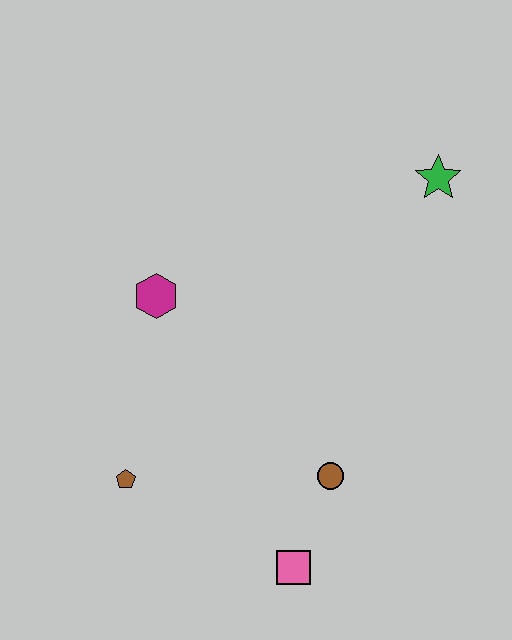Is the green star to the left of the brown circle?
No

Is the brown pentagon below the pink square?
No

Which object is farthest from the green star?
The brown pentagon is farthest from the green star.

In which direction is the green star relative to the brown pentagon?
The green star is to the right of the brown pentagon.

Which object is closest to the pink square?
The brown circle is closest to the pink square.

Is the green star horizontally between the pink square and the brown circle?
No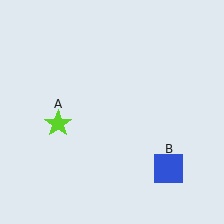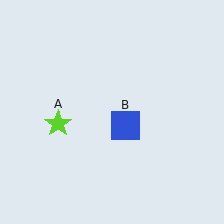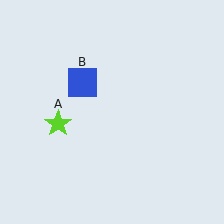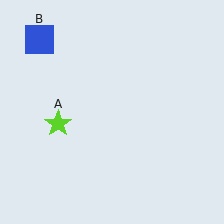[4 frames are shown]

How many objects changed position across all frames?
1 object changed position: blue square (object B).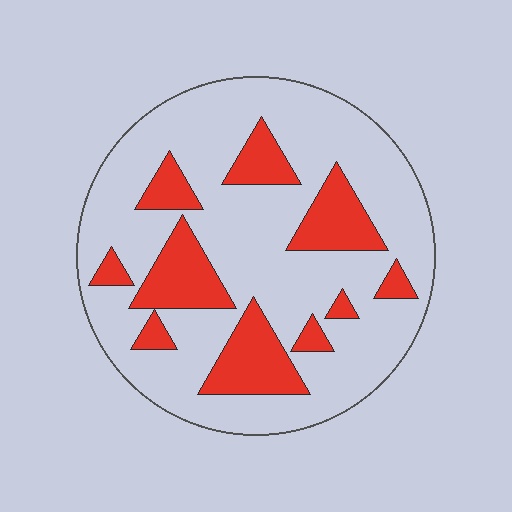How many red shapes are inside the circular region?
10.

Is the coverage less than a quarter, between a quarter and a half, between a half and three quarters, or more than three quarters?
Less than a quarter.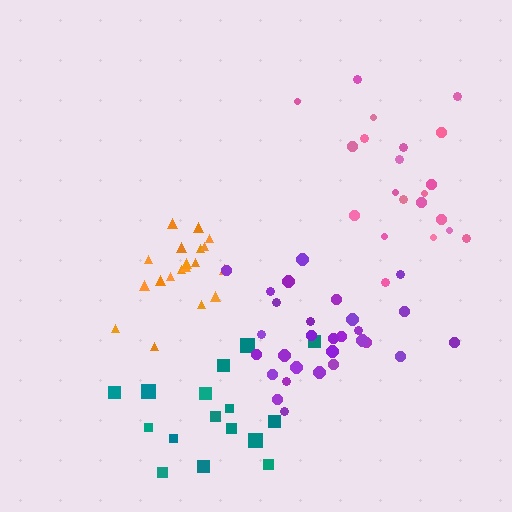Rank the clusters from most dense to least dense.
orange, purple, pink, teal.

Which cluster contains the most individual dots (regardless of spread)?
Purple (29).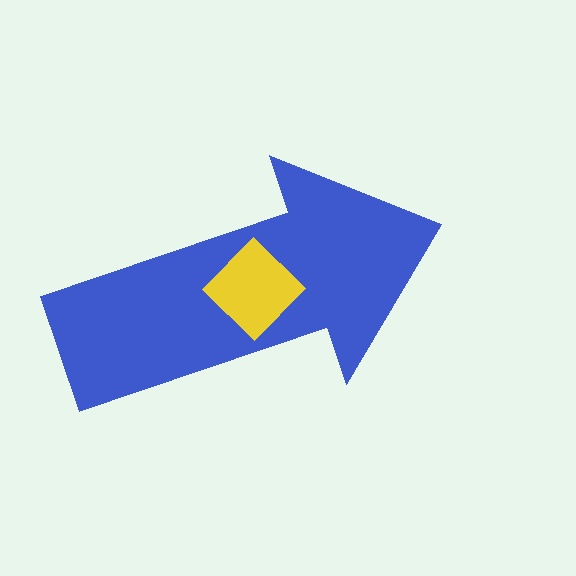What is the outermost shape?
The blue arrow.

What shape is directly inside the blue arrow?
The yellow diamond.